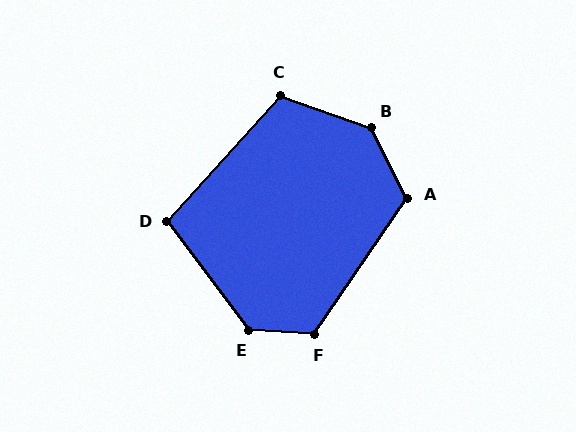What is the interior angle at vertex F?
Approximately 121 degrees (obtuse).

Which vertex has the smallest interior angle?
D, at approximately 101 degrees.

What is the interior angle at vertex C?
Approximately 112 degrees (obtuse).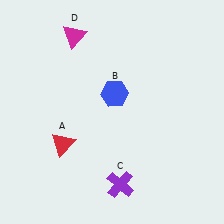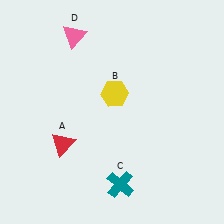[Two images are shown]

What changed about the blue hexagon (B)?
In Image 1, B is blue. In Image 2, it changed to yellow.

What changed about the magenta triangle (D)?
In Image 1, D is magenta. In Image 2, it changed to pink.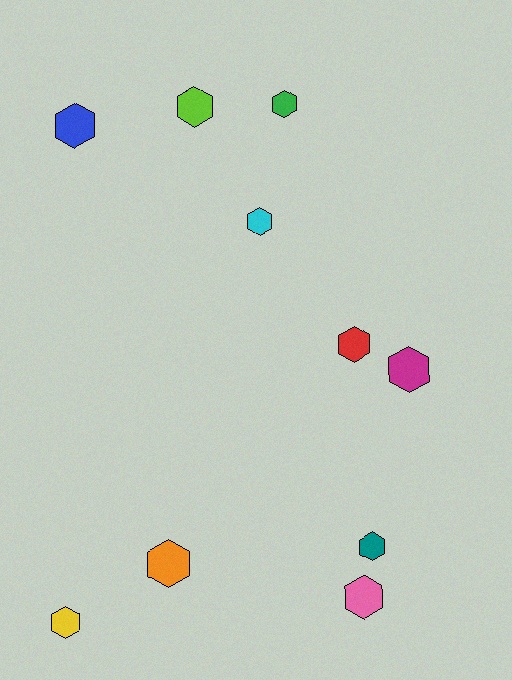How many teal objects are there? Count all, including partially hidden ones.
There is 1 teal object.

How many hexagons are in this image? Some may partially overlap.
There are 10 hexagons.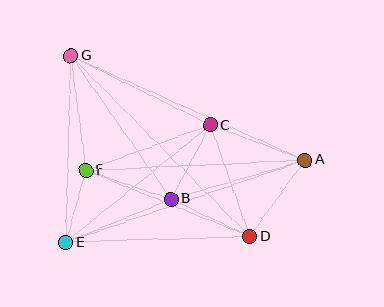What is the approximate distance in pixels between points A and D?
The distance between A and D is approximately 95 pixels.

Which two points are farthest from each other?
Points A and G are farthest from each other.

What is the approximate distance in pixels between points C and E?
The distance between C and E is approximately 186 pixels.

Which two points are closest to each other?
Points E and F are closest to each other.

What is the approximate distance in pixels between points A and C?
The distance between A and C is approximately 101 pixels.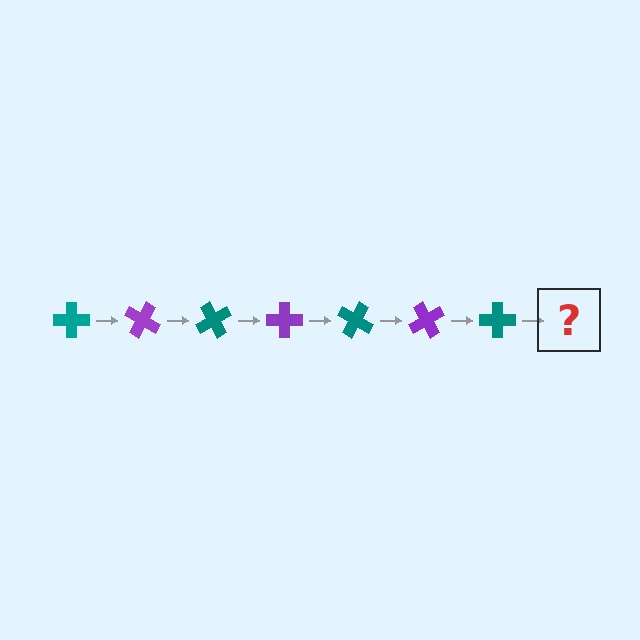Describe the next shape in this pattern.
It should be a purple cross, rotated 210 degrees from the start.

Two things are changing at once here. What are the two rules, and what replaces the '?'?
The two rules are that it rotates 30 degrees each step and the color cycles through teal and purple. The '?' should be a purple cross, rotated 210 degrees from the start.